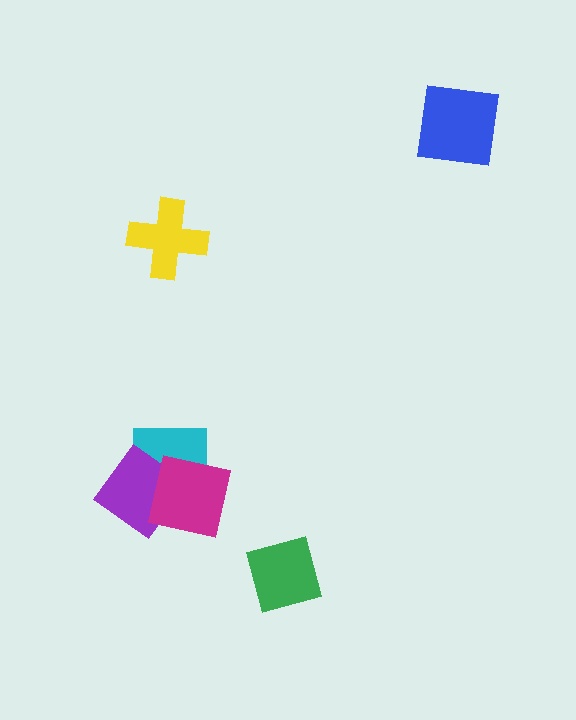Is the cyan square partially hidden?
Yes, it is partially covered by another shape.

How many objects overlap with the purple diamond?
2 objects overlap with the purple diamond.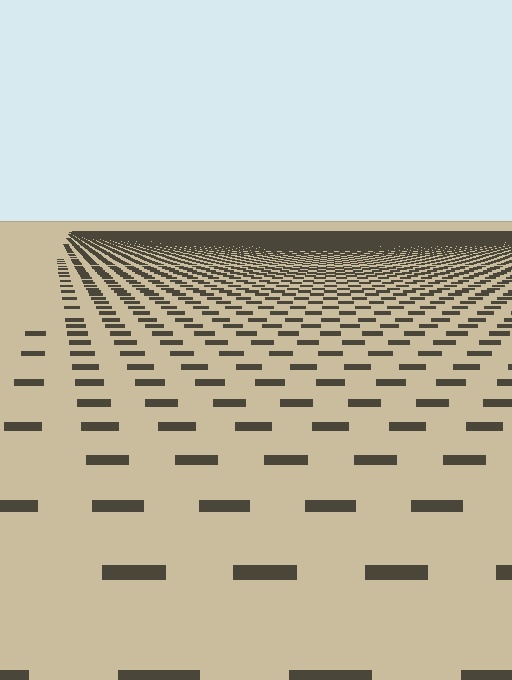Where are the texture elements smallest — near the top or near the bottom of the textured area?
Near the top.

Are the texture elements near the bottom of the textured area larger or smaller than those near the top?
Larger. Near the bottom, elements are closer to the viewer and appear at a bigger on-screen size.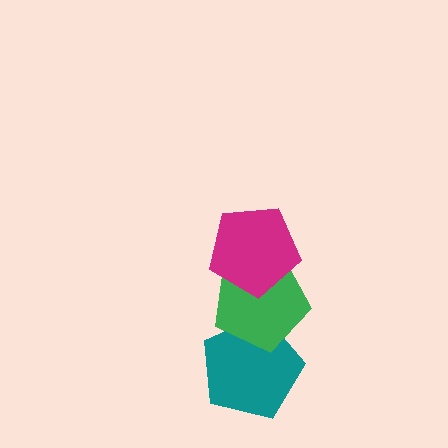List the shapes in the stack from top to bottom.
From top to bottom: the magenta pentagon, the green pentagon, the teal pentagon.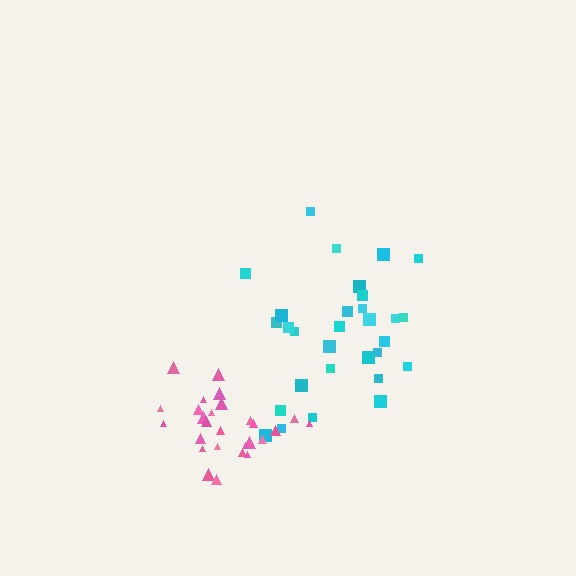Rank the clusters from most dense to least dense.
pink, cyan.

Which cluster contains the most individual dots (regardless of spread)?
Cyan (30).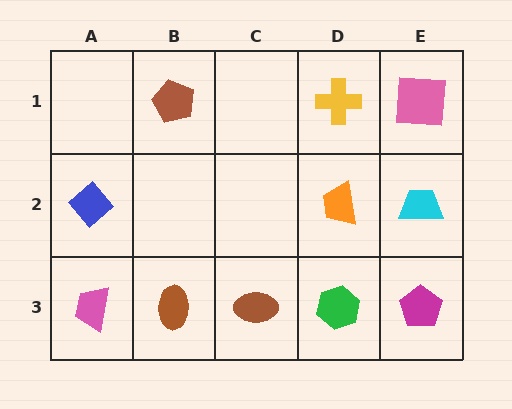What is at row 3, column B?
A brown ellipse.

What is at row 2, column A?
A blue diamond.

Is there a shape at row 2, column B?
No, that cell is empty.